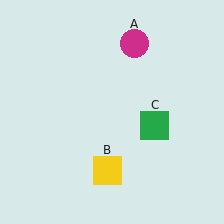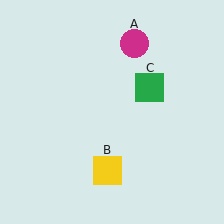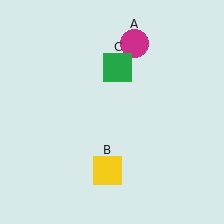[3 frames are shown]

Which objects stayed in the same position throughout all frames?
Magenta circle (object A) and yellow square (object B) remained stationary.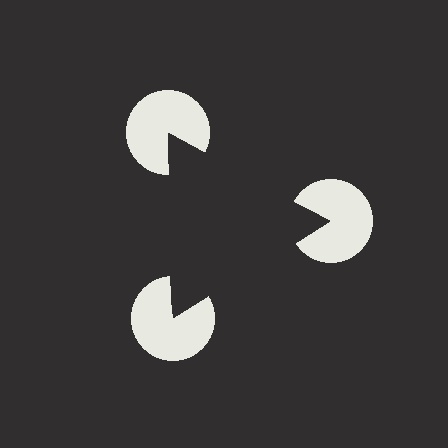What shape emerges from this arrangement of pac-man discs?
An illusory triangle — its edges are inferred from the aligned wedge cuts in the pac-man discs, not physically drawn.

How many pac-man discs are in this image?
There are 3 — one at each vertex of the illusory triangle.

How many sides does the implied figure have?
3 sides.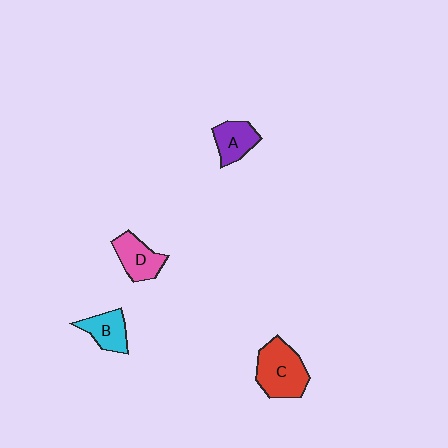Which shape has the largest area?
Shape C (red).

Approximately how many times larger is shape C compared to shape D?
Approximately 1.5 times.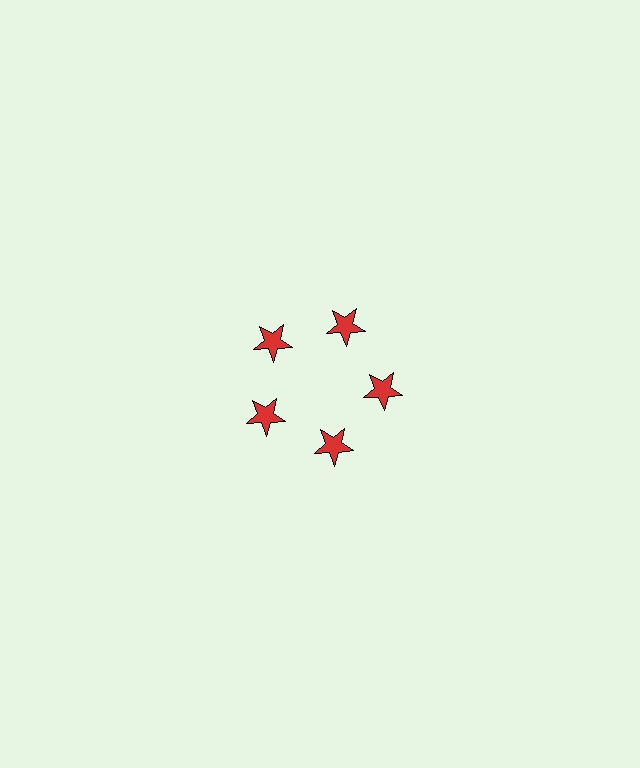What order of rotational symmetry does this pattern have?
This pattern has 5-fold rotational symmetry.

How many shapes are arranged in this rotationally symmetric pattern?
There are 5 shapes, arranged in 5 groups of 1.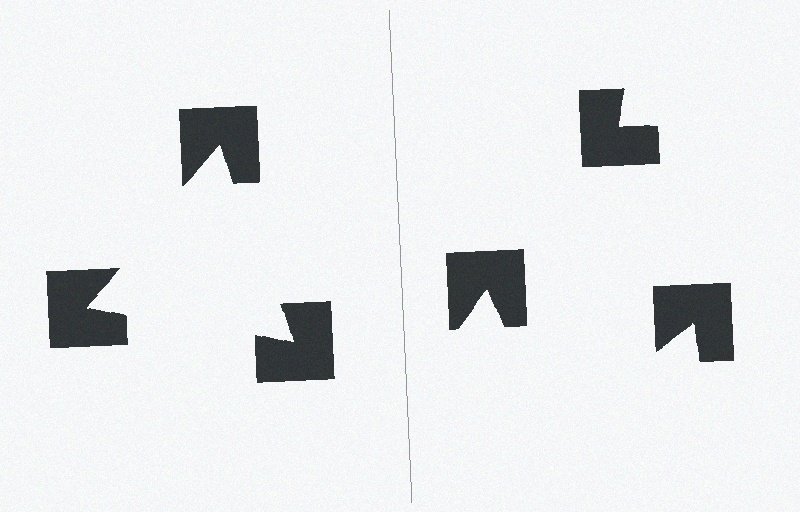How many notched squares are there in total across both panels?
6 — 3 on each side.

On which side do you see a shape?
An illusory triangle appears on the left side. On the right side the wedge cuts are rotated, so no coherent shape forms.